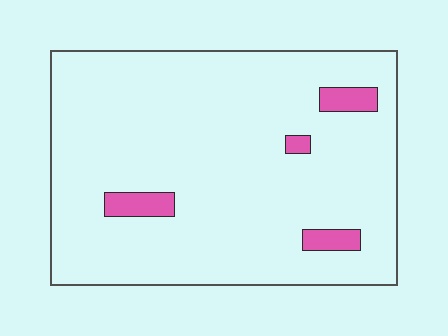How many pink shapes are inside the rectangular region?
4.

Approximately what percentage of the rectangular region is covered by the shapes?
Approximately 5%.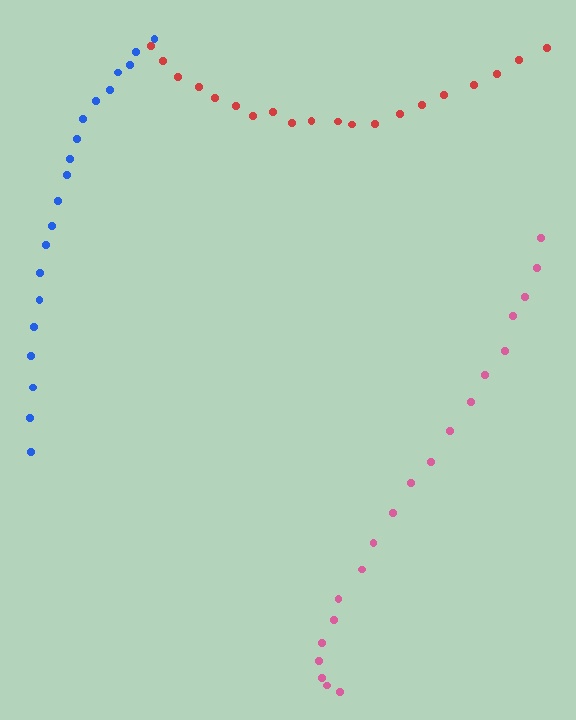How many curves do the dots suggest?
There are 3 distinct paths.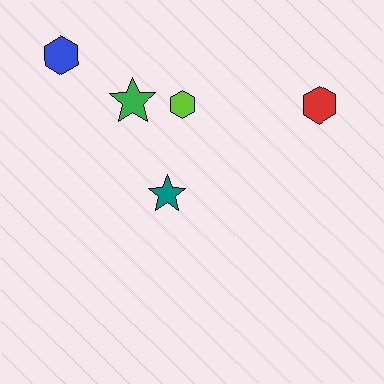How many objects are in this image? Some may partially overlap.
There are 5 objects.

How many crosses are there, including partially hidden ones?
There are no crosses.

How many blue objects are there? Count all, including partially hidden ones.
There is 1 blue object.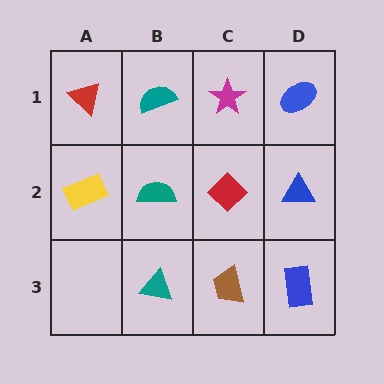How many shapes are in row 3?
3 shapes.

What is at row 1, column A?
A red triangle.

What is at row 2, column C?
A red diamond.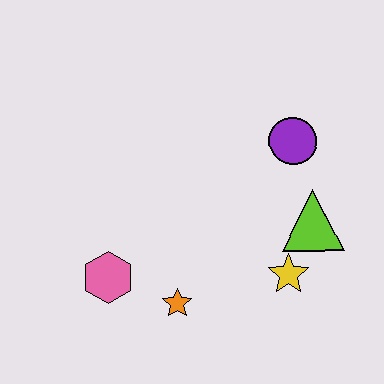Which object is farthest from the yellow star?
The pink hexagon is farthest from the yellow star.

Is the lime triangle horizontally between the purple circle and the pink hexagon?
No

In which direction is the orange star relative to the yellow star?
The orange star is to the left of the yellow star.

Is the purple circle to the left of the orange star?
No